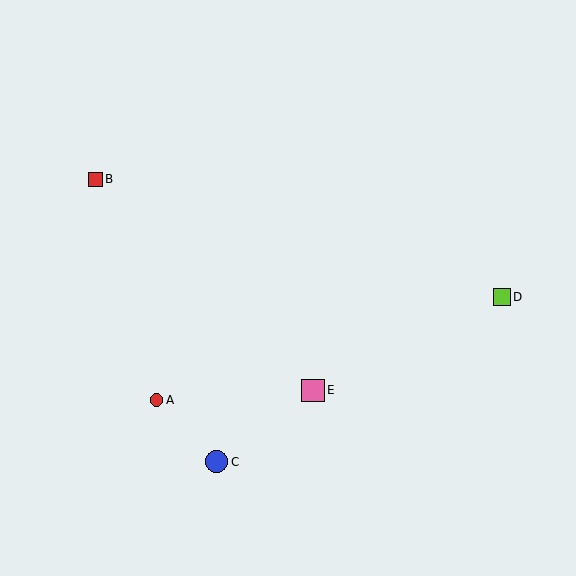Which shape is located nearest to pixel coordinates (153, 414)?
The red circle (labeled A) at (157, 400) is nearest to that location.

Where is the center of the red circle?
The center of the red circle is at (157, 400).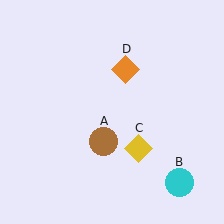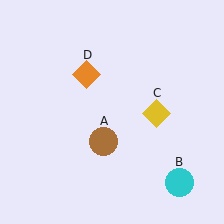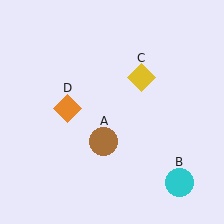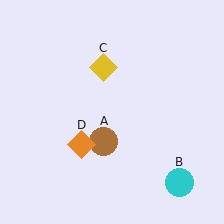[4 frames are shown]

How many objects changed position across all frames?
2 objects changed position: yellow diamond (object C), orange diamond (object D).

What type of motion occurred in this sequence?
The yellow diamond (object C), orange diamond (object D) rotated counterclockwise around the center of the scene.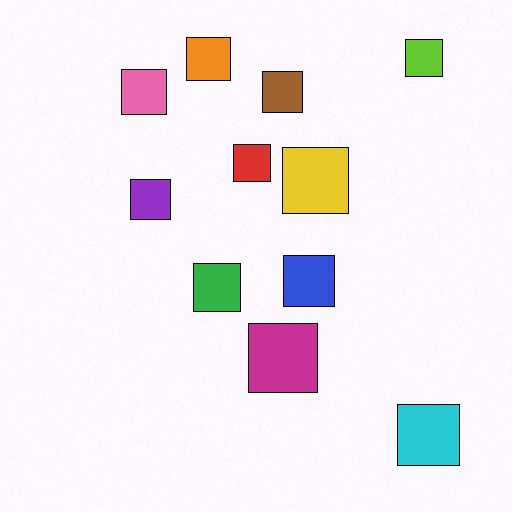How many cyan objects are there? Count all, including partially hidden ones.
There is 1 cyan object.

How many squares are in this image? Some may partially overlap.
There are 11 squares.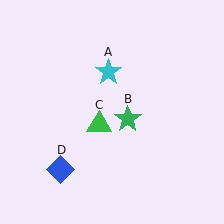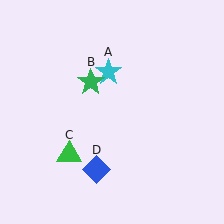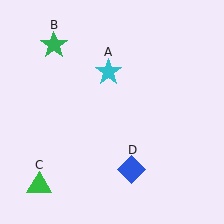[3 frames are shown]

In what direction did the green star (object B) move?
The green star (object B) moved up and to the left.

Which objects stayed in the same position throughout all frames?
Cyan star (object A) remained stationary.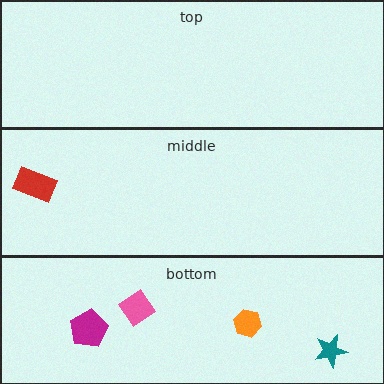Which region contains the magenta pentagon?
The bottom region.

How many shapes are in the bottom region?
4.